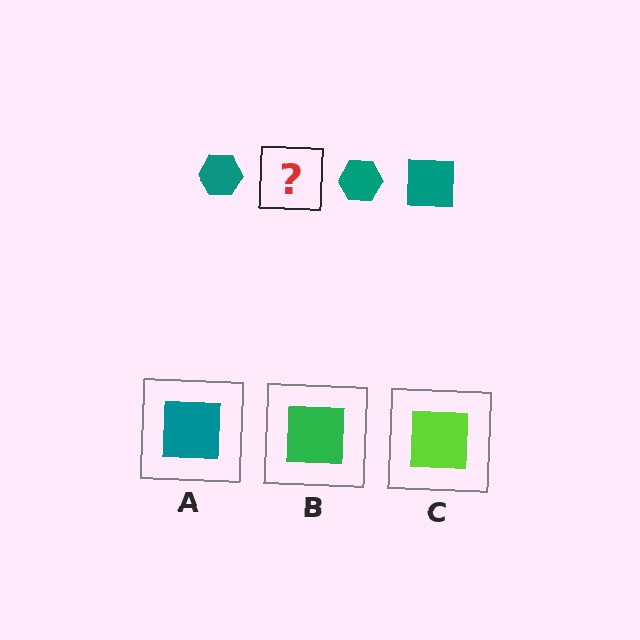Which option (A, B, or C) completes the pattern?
A.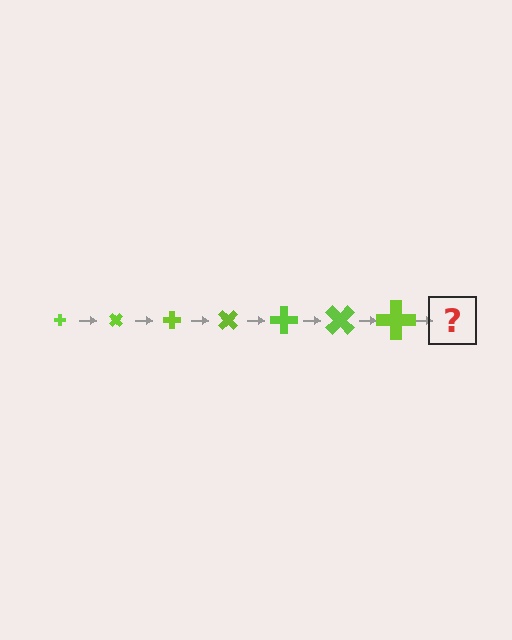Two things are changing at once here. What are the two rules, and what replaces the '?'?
The two rules are that the cross grows larger each step and it rotates 45 degrees each step. The '?' should be a cross, larger than the previous one and rotated 315 degrees from the start.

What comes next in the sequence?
The next element should be a cross, larger than the previous one and rotated 315 degrees from the start.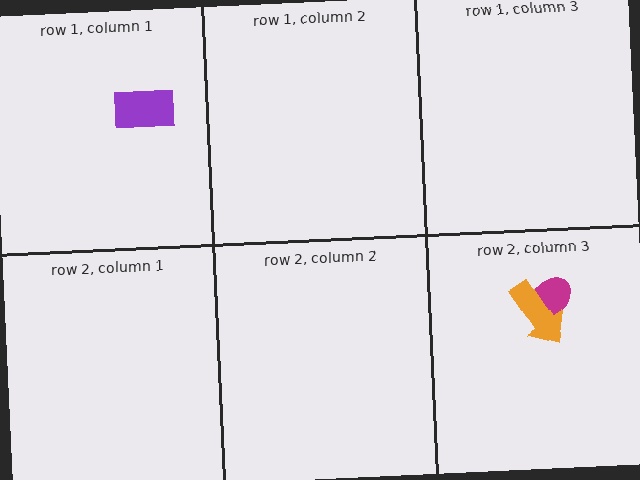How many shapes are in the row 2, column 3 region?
2.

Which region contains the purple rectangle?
The row 1, column 1 region.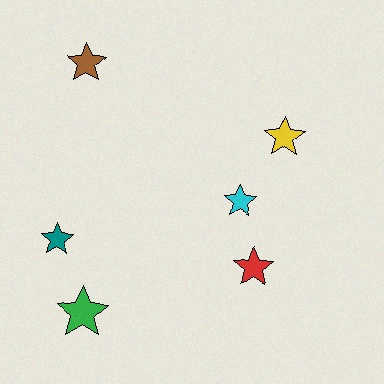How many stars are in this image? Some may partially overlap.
There are 6 stars.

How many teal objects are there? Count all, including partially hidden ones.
There is 1 teal object.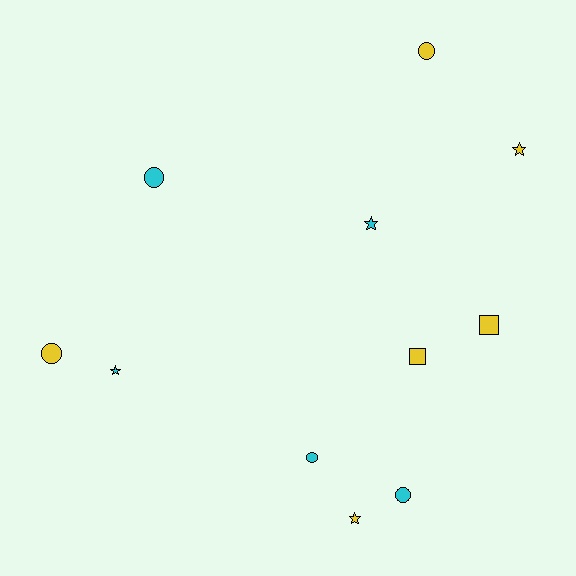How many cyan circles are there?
There are 3 cyan circles.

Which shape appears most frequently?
Circle, with 5 objects.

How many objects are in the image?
There are 11 objects.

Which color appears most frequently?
Yellow, with 6 objects.